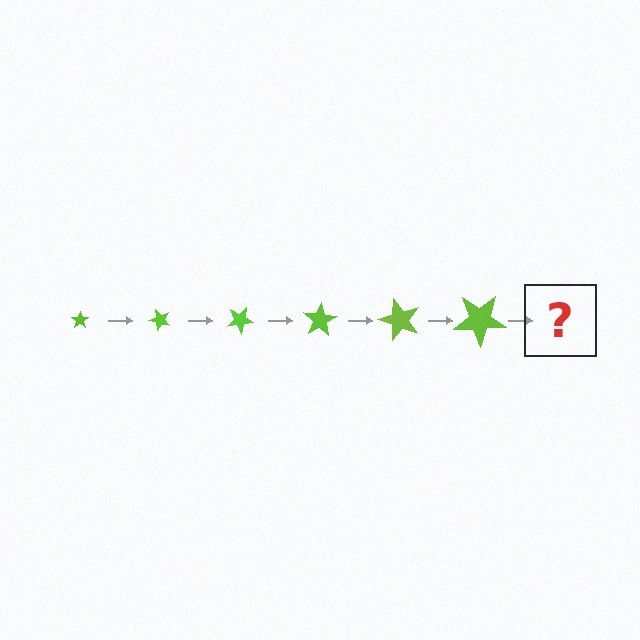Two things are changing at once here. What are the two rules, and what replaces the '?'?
The two rules are that the star grows larger each step and it rotates 50 degrees each step. The '?' should be a star, larger than the previous one and rotated 300 degrees from the start.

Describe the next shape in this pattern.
It should be a star, larger than the previous one and rotated 300 degrees from the start.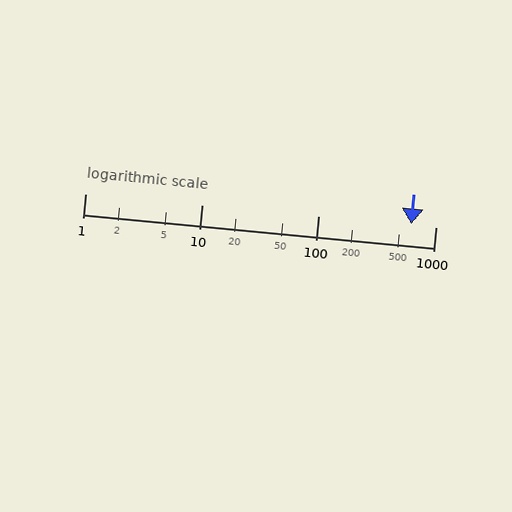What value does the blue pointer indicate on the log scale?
The pointer indicates approximately 620.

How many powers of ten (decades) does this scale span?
The scale spans 3 decades, from 1 to 1000.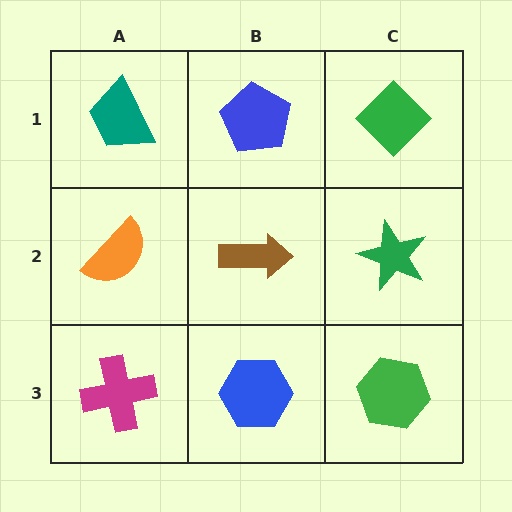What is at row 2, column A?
An orange semicircle.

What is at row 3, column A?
A magenta cross.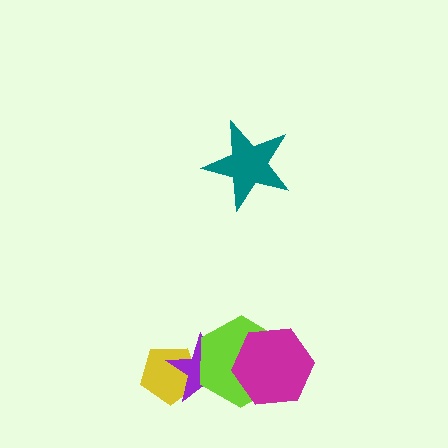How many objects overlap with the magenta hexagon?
2 objects overlap with the magenta hexagon.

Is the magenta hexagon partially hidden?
No, no other shape covers it.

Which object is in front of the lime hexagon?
The magenta hexagon is in front of the lime hexagon.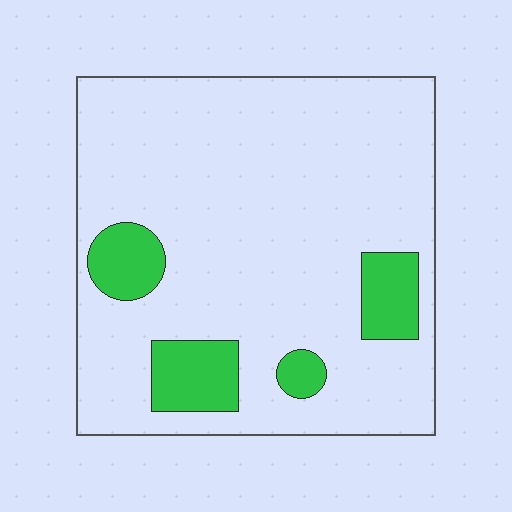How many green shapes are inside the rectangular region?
4.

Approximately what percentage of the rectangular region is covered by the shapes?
Approximately 15%.